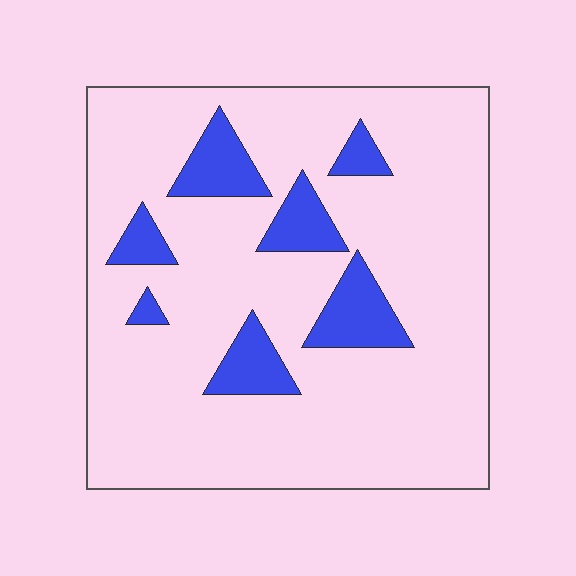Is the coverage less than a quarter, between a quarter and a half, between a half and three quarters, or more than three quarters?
Less than a quarter.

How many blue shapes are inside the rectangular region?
7.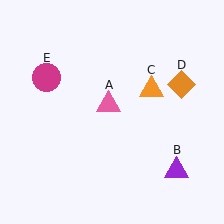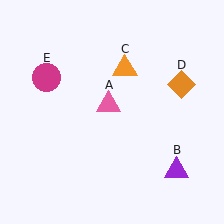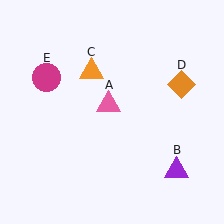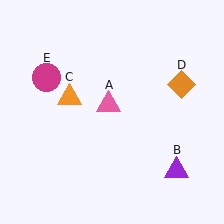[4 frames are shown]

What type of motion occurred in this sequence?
The orange triangle (object C) rotated counterclockwise around the center of the scene.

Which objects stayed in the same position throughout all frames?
Pink triangle (object A) and purple triangle (object B) and orange diamond (object D) and magenta circle (object E) remained stationary.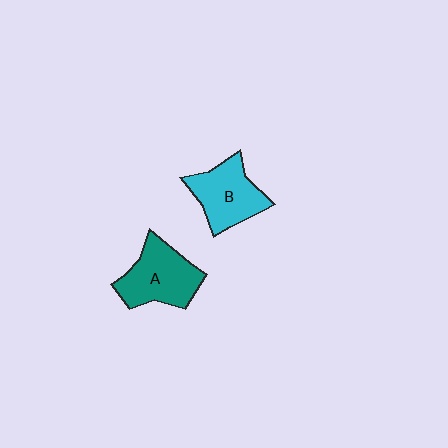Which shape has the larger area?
Shape A (teal).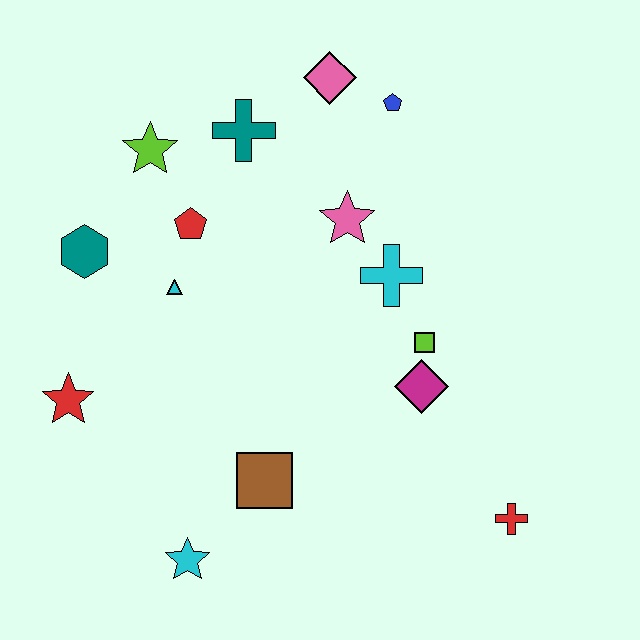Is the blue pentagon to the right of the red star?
Yes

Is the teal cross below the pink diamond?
Yes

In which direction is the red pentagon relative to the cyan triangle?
The red pentagon is above the cyan triangle.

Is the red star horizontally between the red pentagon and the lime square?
No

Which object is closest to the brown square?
The cyan star is closest to the brown square.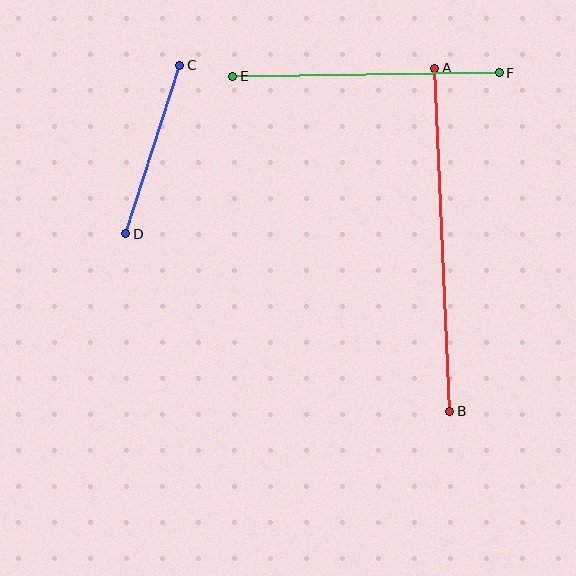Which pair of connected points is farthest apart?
Points A and B are farthest apart.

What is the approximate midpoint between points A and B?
The midpoint is at approximately (442, 240) pixels.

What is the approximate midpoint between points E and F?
The midpoint is at approximately (366, 75) pixels.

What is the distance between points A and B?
The distance is approximately 343 pixels.